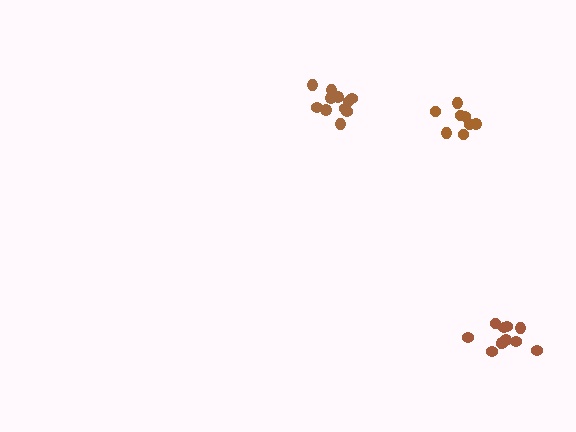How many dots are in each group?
Group 1: 8 dots, Group 2: 11 dots, Group 3: 11 dots (30 total).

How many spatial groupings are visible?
There are 3 spatial groupings.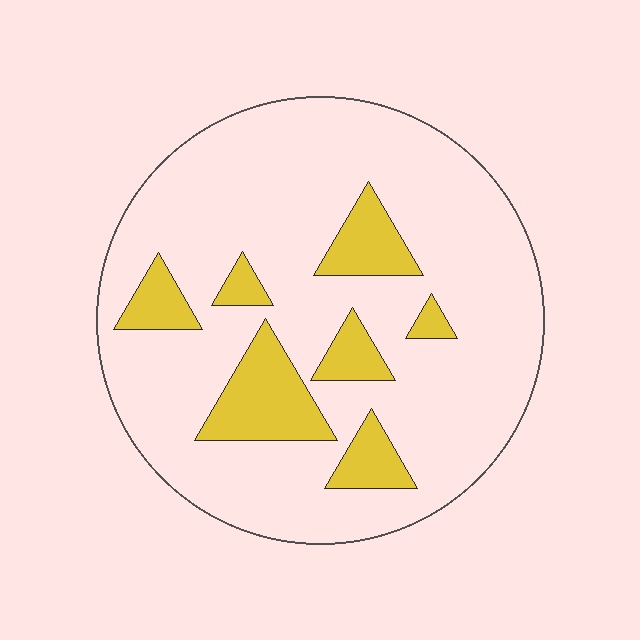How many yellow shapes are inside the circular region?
7.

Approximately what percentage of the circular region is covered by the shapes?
Approximately 20%.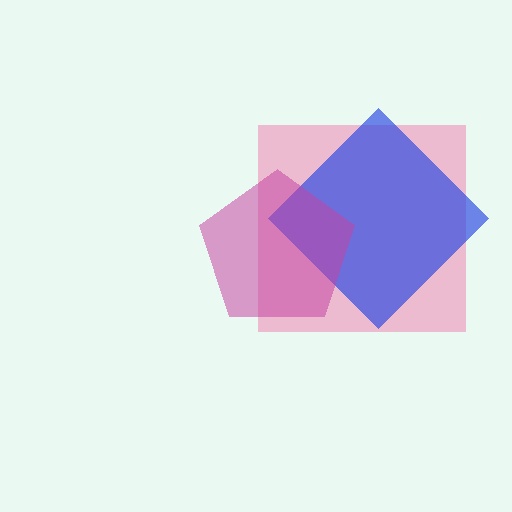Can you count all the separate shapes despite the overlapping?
Yes, there are 3 separate shapes.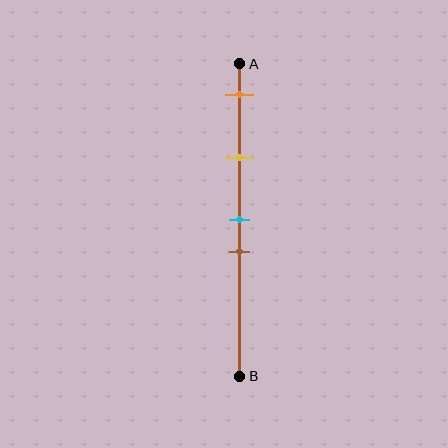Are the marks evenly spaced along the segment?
No, the marks are not evenly spaced.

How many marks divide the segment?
There are 4 marks dividing the segment.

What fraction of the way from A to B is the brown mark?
The brown mark is approximately 60% (0.6) of the way from A to B.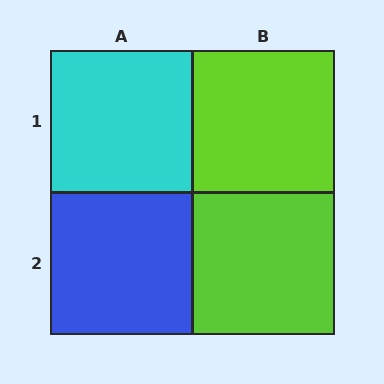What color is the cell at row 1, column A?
Cyan.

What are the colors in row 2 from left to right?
Blue, lime.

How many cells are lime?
2 cells are lime.